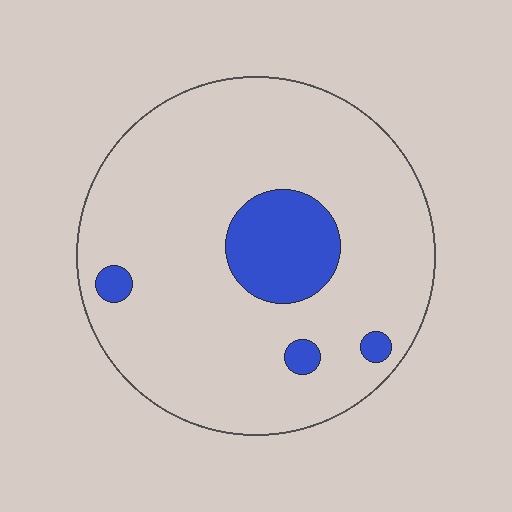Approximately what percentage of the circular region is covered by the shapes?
Approximately 15%.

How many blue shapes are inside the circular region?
4.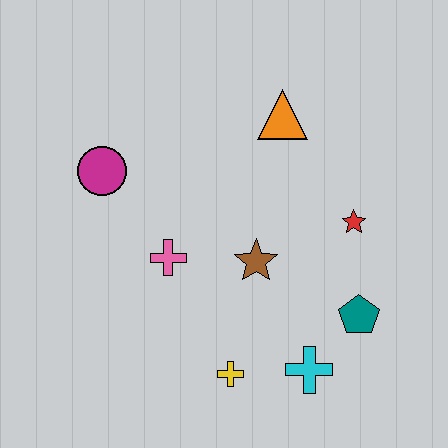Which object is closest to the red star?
The teal pentagon is closest to the red star.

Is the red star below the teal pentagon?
No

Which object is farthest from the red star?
The magenta circle is farthest from the red star.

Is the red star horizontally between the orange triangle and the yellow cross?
No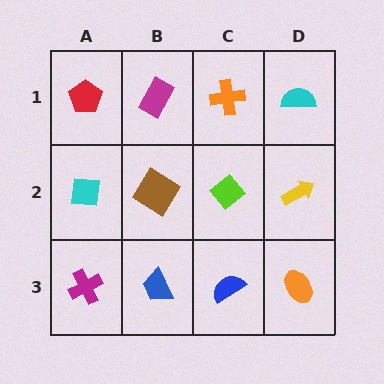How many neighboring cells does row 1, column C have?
3.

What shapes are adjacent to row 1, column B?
A brown diamond (row 2, column B), a red pentagon (row 1, column A), an orange cross (row 1, column C).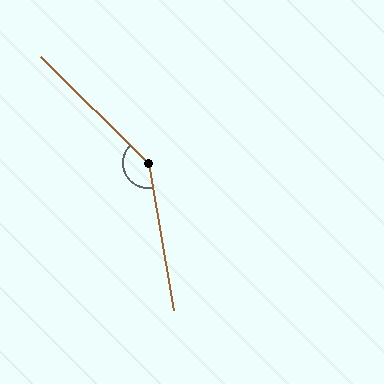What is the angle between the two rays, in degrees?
Approximately 144 degrees.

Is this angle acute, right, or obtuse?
It is obtuse.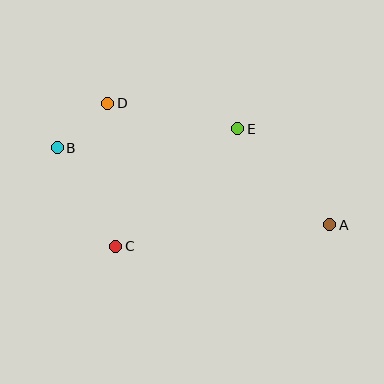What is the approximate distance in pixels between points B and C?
The distance between B and C is approximately 114 pixels.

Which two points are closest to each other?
Points B and D are closest to each other.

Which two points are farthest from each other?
Points A and B are farthest from each other.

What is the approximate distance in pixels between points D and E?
The distance between D and E is approximately 132 pixels.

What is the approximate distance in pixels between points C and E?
The distance between C and E is approximately 169 pixels.